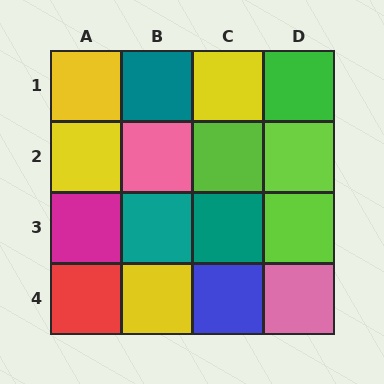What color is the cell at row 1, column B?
Teal.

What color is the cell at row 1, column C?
Yellow.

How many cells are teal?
3 cells are teal.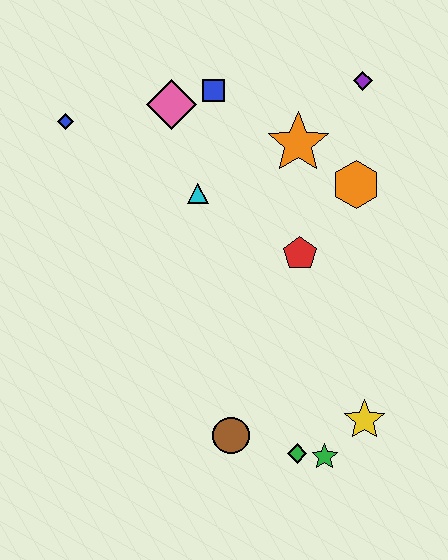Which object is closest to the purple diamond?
The orange star is closest to the purple diamond.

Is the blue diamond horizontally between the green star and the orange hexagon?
No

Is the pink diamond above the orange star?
Yes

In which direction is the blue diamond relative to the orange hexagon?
The blue diamond is to the left of the orange hexagon.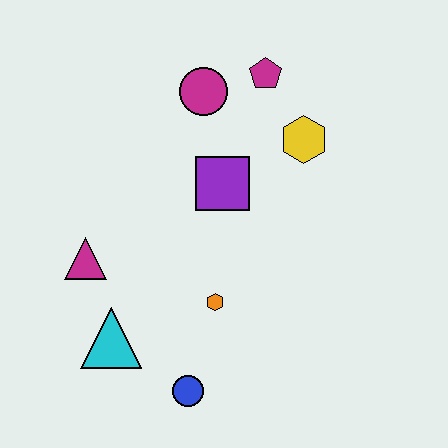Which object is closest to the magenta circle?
The magenta pentagon is closest to the magenta circle.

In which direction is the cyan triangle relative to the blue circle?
The cyan triangle is to the left of the blue circle.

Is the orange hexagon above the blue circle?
Yes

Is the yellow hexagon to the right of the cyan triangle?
Yes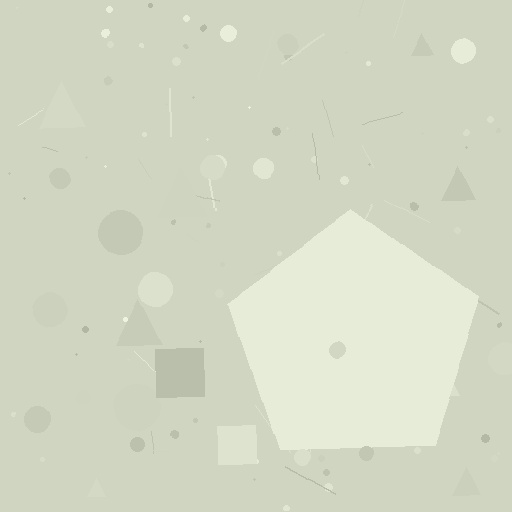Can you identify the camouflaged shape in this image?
The camouflaged shape is a pentagon.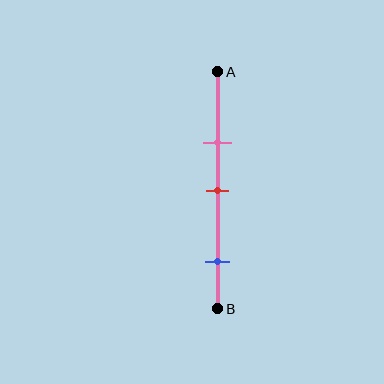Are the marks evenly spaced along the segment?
No, the marks are not evenly spaced.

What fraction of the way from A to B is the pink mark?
The pink mark is approximately 30% (0.3) of the way from A to B.